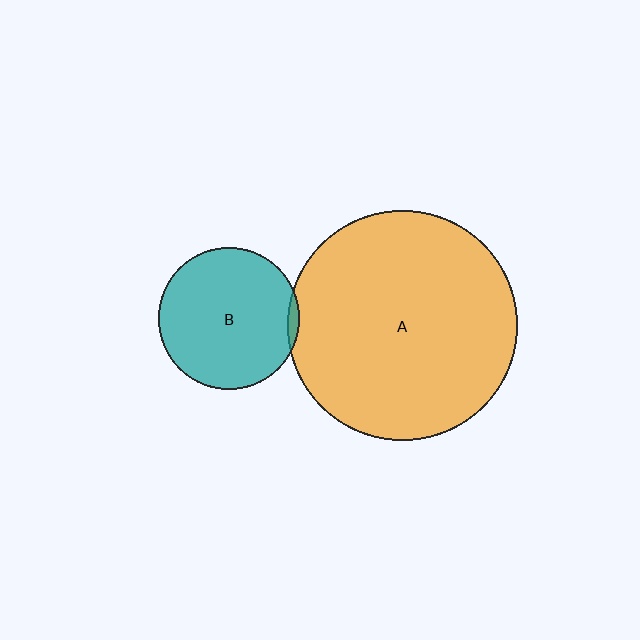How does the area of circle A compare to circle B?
Approximately 2.6 times.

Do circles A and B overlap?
Yes.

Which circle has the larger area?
Circle A (orange).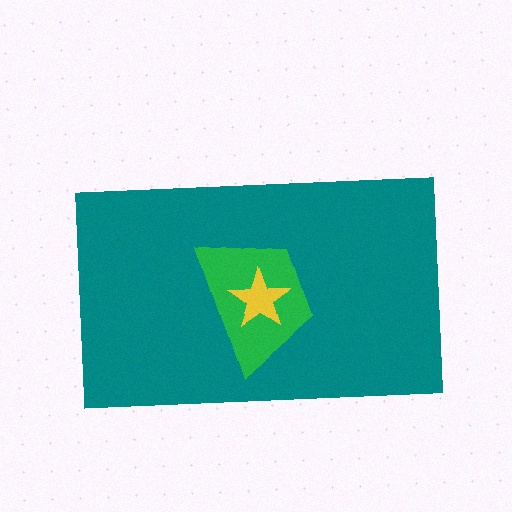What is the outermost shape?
The teal rectangle.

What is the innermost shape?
The yellow star.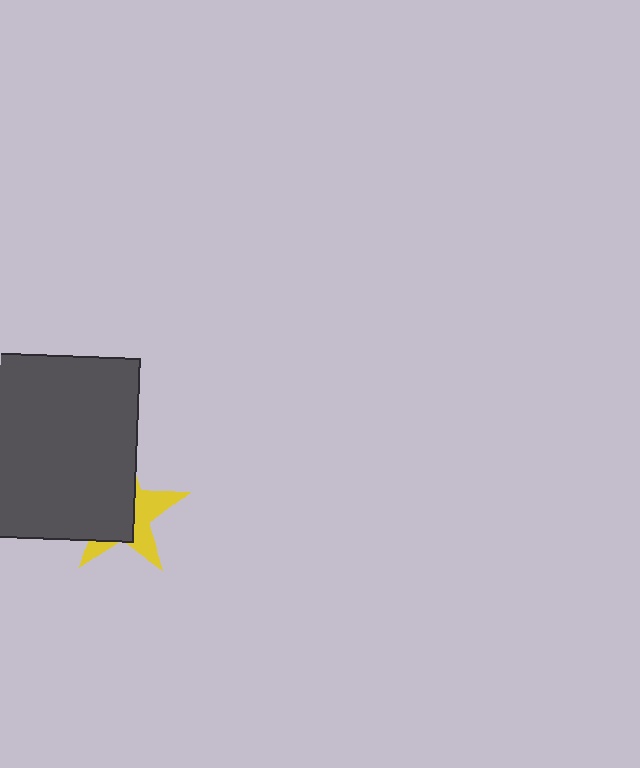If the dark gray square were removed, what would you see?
You would see the complete yellow star.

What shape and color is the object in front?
The object in front is a dark gray square.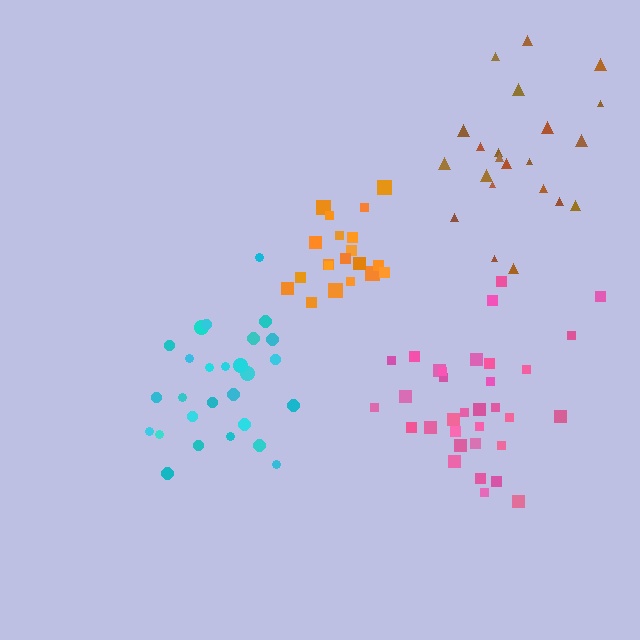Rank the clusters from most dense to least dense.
orange, pink, cyan, brown.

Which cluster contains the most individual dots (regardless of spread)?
Pink (33).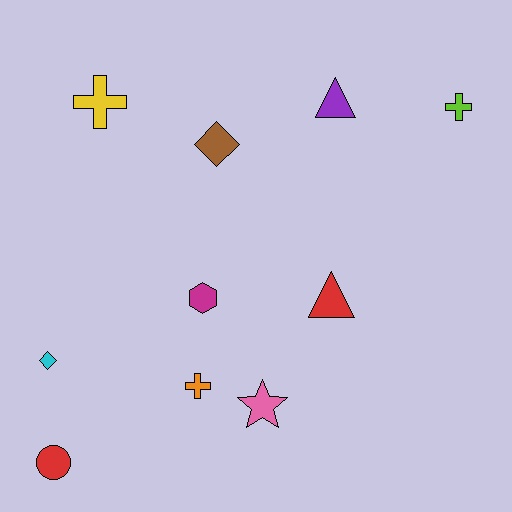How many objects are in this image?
There are 10 objects.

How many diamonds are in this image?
There are 2 diamonds.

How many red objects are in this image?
There are 2 red objects.